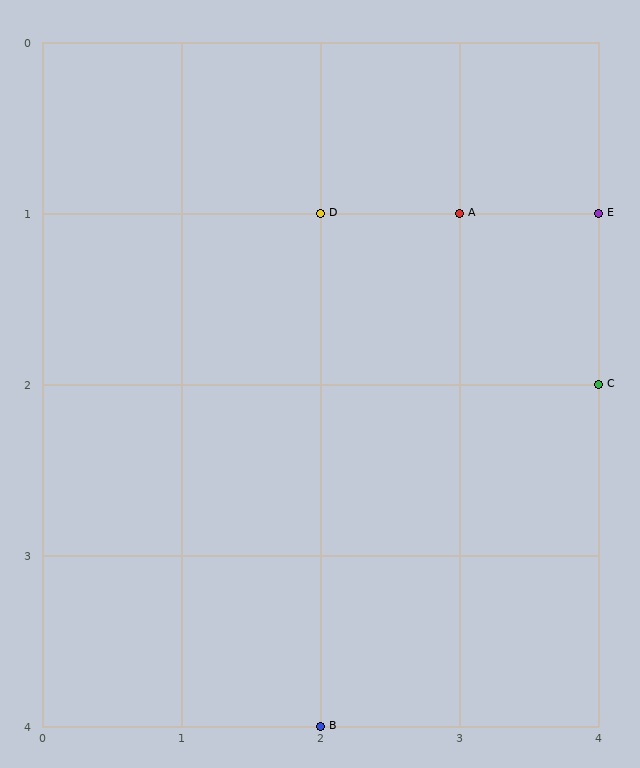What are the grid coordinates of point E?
Point E is at grid coordinates (4, 1).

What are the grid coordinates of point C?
Point C is at grid coordinates (4, 2).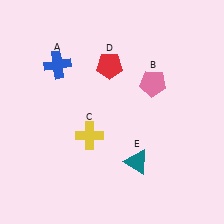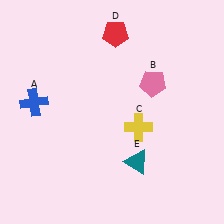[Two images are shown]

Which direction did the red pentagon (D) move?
The red pentagon (D) moved up.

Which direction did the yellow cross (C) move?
The yellow cross (C) moved right.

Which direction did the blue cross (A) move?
The blue cross (A) moved down.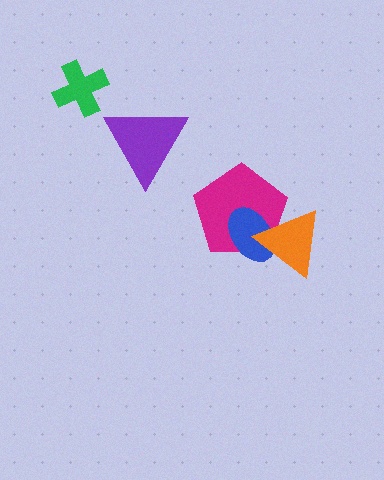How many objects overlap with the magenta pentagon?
2 objects overlap with the magenta pentagon.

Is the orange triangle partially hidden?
No, no other shape covers it.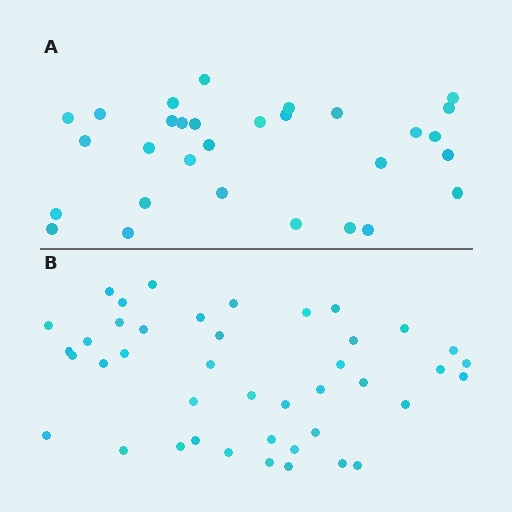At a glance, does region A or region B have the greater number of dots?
Region B (the bottom region) has more dots.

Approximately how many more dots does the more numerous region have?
Region B has roughly 12 or so more dots than region A.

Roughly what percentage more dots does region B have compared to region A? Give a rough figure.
About 40% more.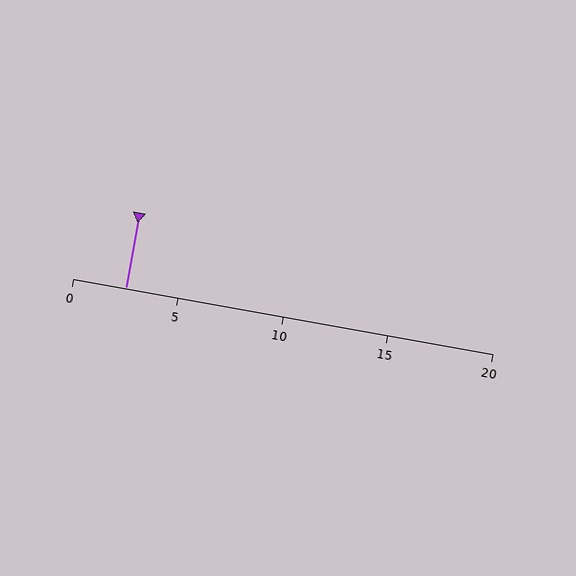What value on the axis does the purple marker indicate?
The marker indicates approximately 2.5.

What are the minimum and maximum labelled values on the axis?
The axis runs from 0 to 20.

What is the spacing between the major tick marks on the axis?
The major ticks are spaced 5 apart.